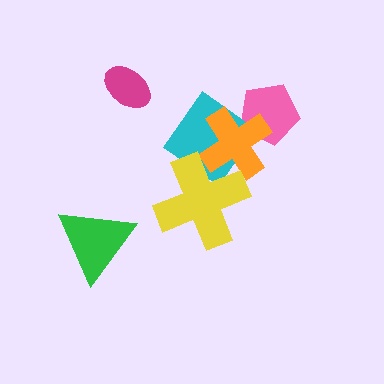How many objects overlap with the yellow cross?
2 objects overlap with the yellow cross.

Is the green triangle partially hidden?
No, no other shape covers it.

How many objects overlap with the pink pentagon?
1 object overlaps with the pink pentagon.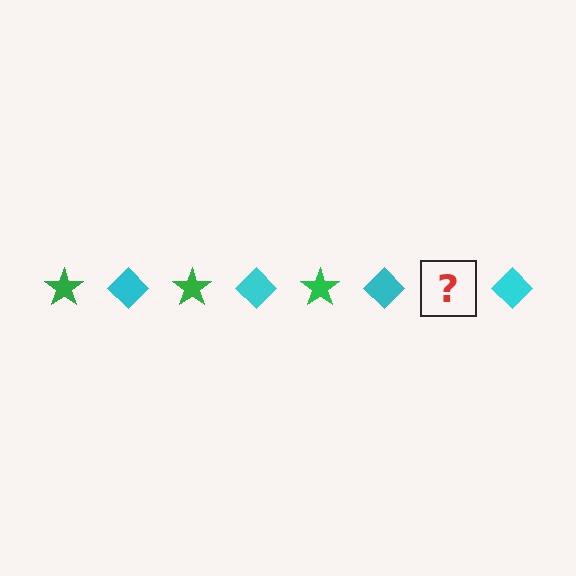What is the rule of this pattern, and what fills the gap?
The rule is that the pattern alternates between green star and cyan diamond. The gap should be filled with a green star.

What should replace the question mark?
The question mark should be replaced with a green star.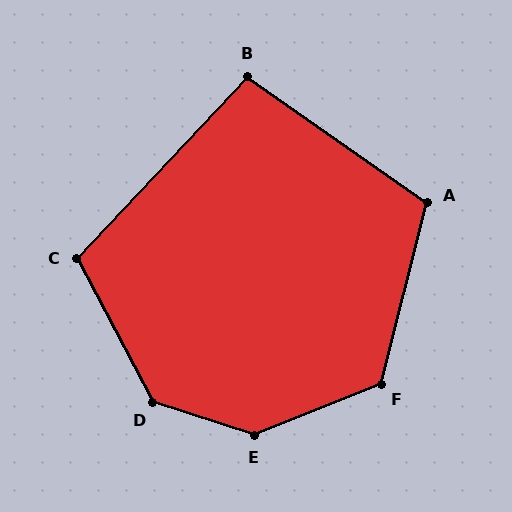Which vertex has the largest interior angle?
E, at approximately 140 degrees.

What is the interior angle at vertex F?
Approximately 126 degrees (obtuse).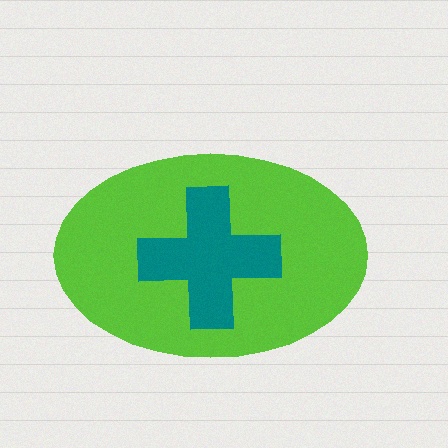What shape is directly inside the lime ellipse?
The teal cross.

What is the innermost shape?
The teal cross.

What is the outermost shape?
The lime ellipse.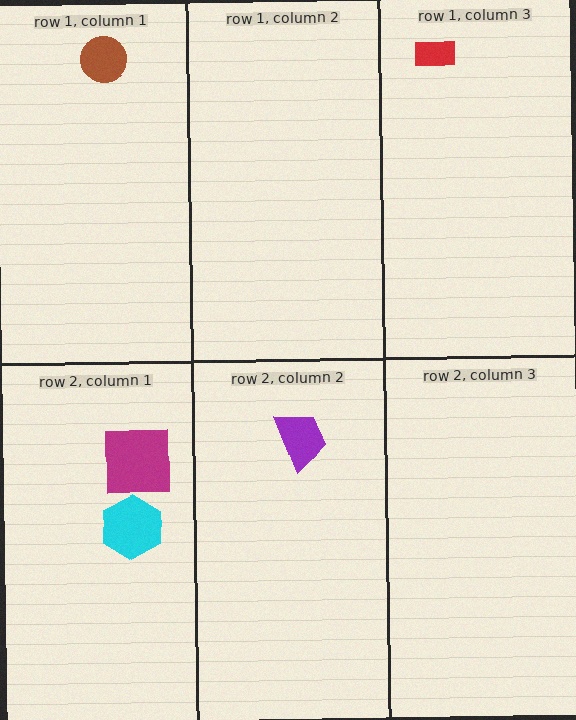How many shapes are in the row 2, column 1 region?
2.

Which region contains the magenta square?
The row 2, column 1 region.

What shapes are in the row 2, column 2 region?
The purple trapezoid.